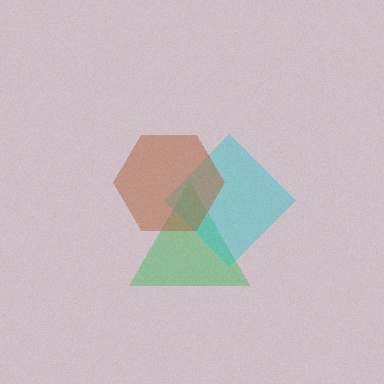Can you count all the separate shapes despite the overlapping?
Yes, there are 3 separate shapes.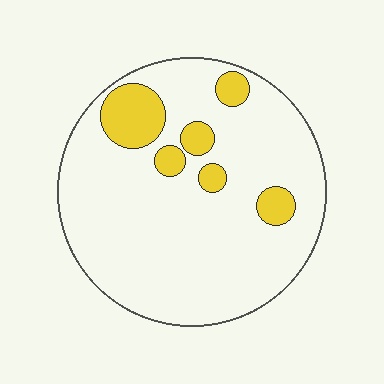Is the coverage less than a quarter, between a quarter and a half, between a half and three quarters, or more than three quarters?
Less than a quarter.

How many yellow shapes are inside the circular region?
6.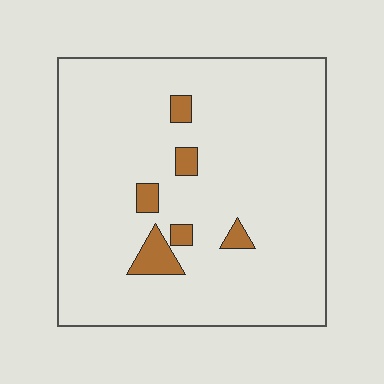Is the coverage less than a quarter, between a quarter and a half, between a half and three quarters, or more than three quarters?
Less than a quarter.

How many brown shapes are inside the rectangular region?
6.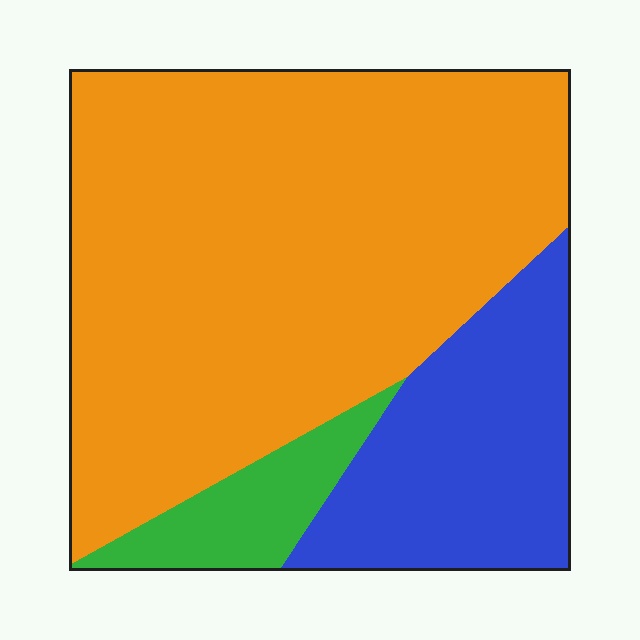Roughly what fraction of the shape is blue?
Blue takes up about one quarter (1/4) of the shape.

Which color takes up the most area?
Orange, at roughly 70%.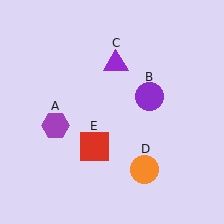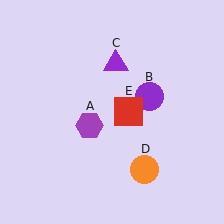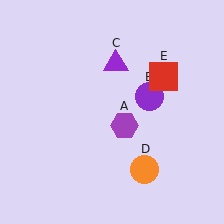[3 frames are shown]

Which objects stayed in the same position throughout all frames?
Purple circle (object B) and purple triangle (object C) and orange circle (object D) remained stationary.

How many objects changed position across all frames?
2 objects changed position: purple hexagon (object A), red square (object E).